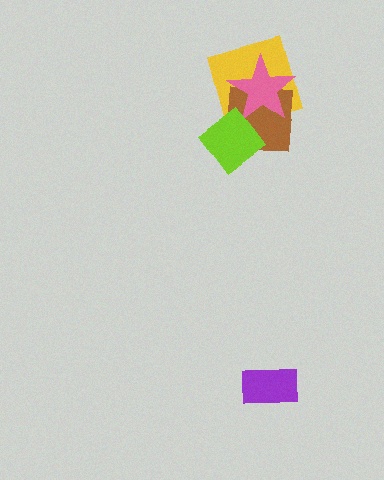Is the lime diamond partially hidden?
No, no other shape covers it.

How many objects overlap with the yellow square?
3 objects overlap with the yellow square.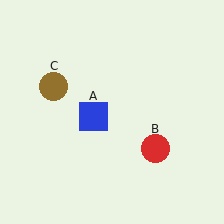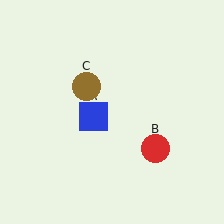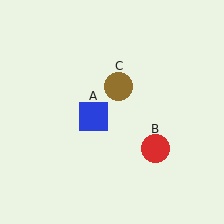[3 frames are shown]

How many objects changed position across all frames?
1 object changed position: brown circle (object C).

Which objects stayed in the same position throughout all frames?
Blue square (object A) and red circle (object B) remained stationary.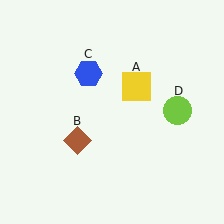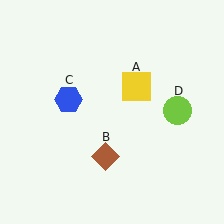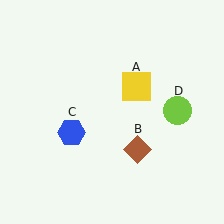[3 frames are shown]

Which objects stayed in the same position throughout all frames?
Yellow square (object A) and lime circle (object D) remained stationary.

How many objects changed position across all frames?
2 objects changed position: brown diamond (object B), blue hexagon (object C).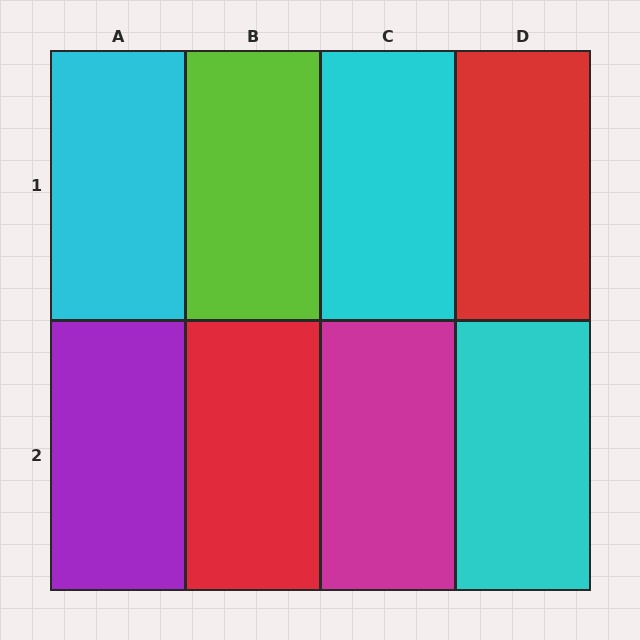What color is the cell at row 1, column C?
Cyan.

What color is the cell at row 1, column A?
Cyan.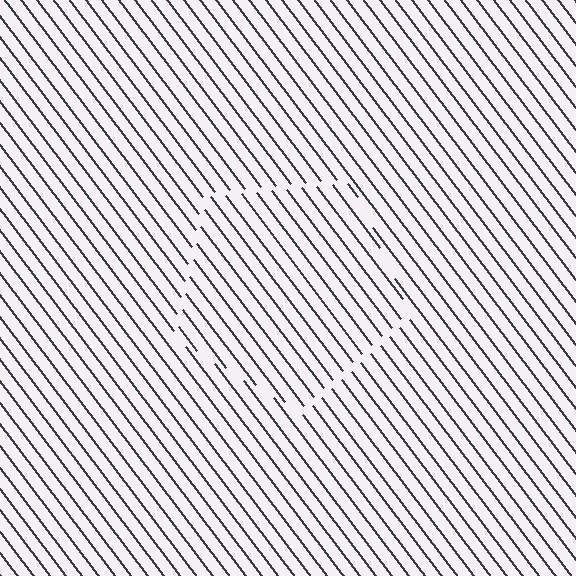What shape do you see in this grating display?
An illusory pentagon. The interior of the shape contains the same grating, shifted by half a period — the contour is defined by the phase discontinuity where line-ends from the inner and outer gratings abut.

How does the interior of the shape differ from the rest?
The interior of the shape contains the same grating, shifted by half a period — the contour is defined by the phase discontinuity where line-ends from the inner and outer gratings abut.